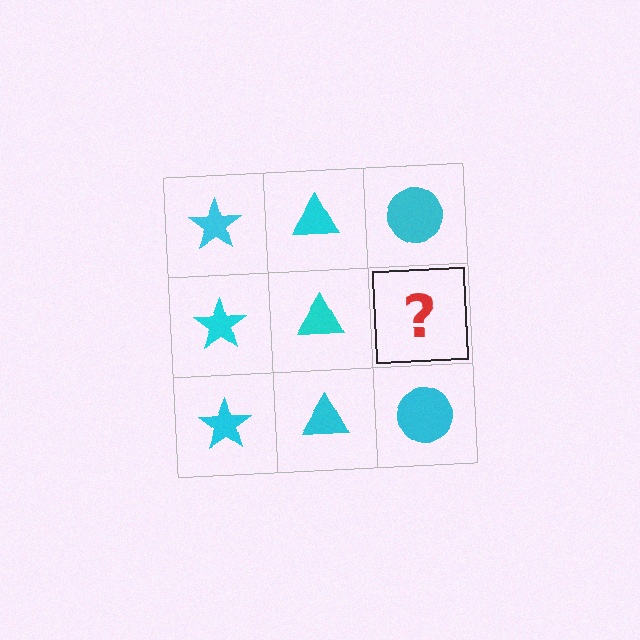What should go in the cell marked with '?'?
The missing cell should contain a cyan circle.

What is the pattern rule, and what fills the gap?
The rule is that each column has a consistent shape. The gap should be filled with a cyan circle.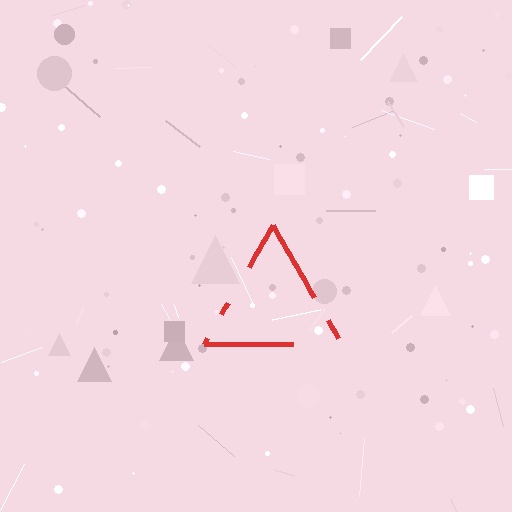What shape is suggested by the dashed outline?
The dashed outline suggests a triangle.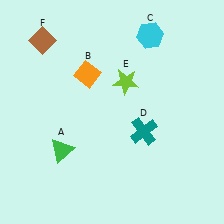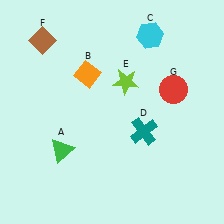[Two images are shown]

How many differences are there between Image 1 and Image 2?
There is 1 difference between the two images.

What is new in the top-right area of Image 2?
A red circle (G) was added in the top-right area of Image 2.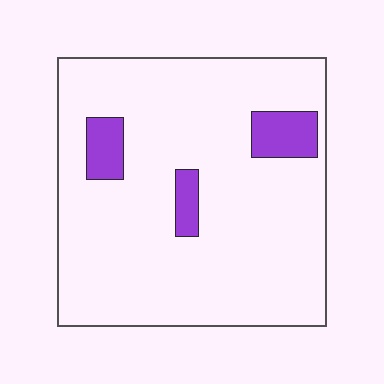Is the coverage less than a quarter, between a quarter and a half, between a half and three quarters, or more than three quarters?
Less than a quarter.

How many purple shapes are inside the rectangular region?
3.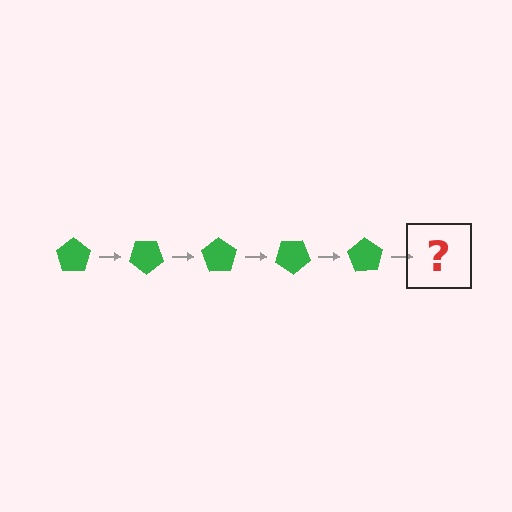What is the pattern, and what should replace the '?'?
The pattern is that the pentagon rotates 35 degrees each step. The '?' should be a green pentagon rotated 175 degrees.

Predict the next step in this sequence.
The next step is a green pentagon rotated 175 degrees.